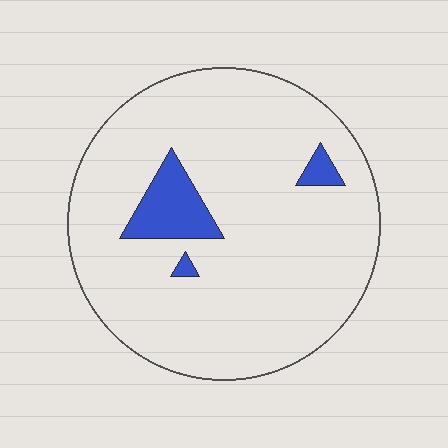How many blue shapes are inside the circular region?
3.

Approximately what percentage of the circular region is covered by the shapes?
Approximately 10%.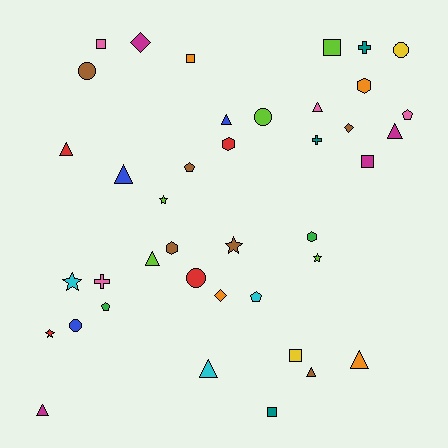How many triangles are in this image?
There are 10 triangles.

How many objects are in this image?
There are 40 objects.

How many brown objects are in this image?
There are 6 brown objects.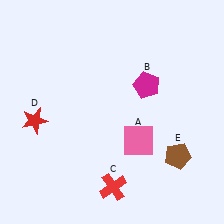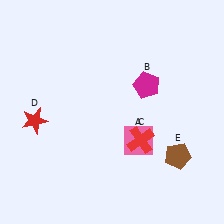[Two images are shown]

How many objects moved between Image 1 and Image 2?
1 object moved between the two images.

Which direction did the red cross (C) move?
The red cross (C) moved up.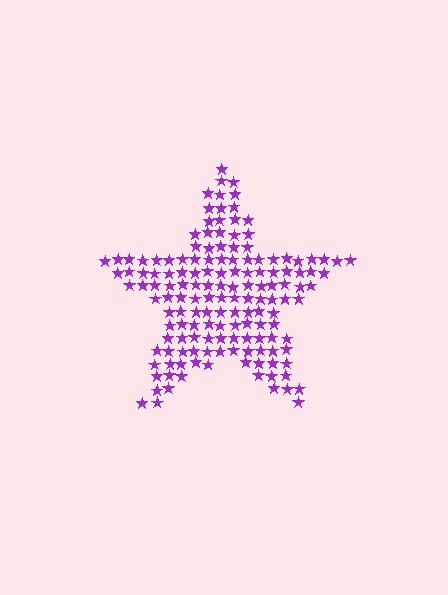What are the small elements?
The small elements are stars.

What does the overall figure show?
The overall figure shows a star.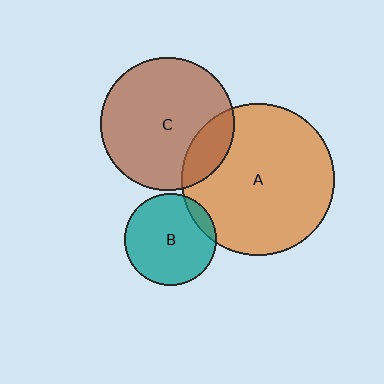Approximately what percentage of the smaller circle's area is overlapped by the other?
Approximately 10%.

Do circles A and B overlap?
Yes.